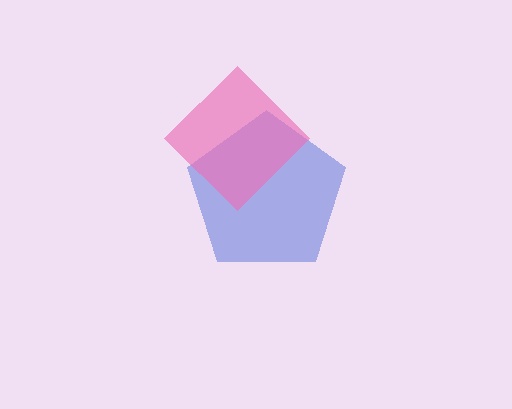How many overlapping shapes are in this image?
There are 2 overlapping shapes in the image.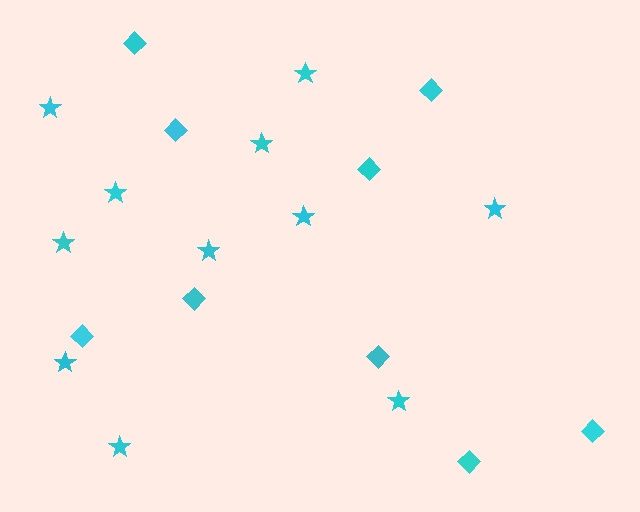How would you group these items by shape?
There are 2 groups: one group of diamonds (9) and one group of stars (11).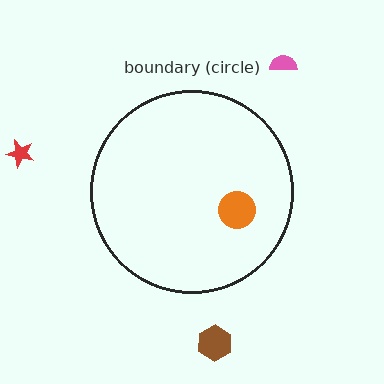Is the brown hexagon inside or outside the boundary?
Outside.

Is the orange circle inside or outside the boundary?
Inside.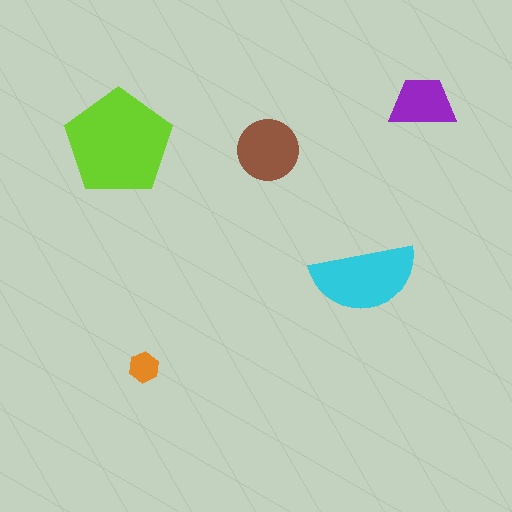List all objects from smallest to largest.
The orange hexagon, the purple trapezoid, the brown circle, the cyan semicircle, the lime pentagon.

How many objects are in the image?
There are 5 objects in the image.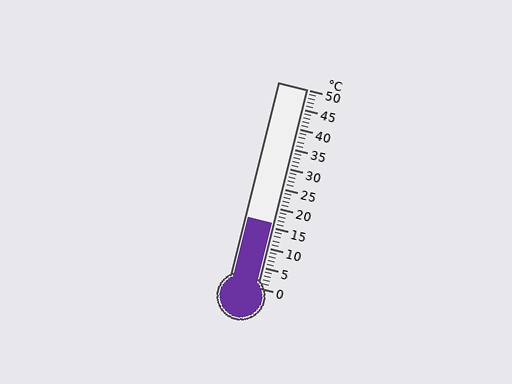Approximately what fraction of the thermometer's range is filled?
The thermometer is filled to approximately 30% of its range.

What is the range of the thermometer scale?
The thermometer scale ranges from 0°C to 50°C.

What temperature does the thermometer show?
The thermometer shows approximately 16°C.